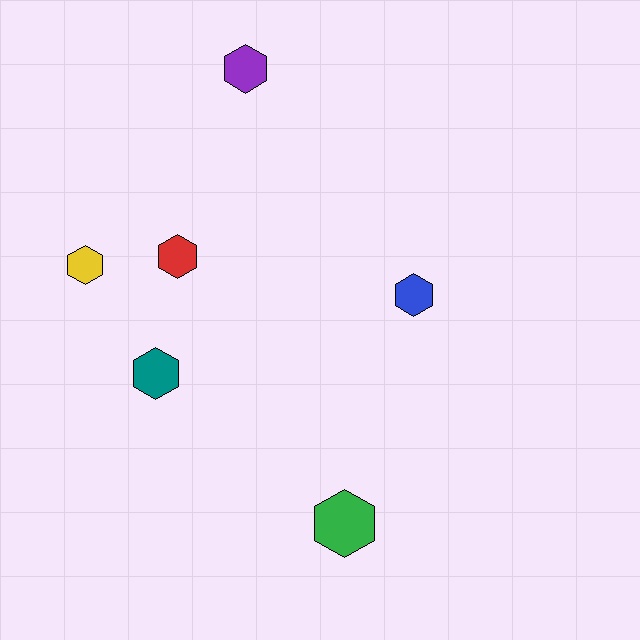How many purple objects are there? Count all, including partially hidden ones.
There is 1 purple object.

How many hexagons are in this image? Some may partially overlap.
There are 6 hexagons.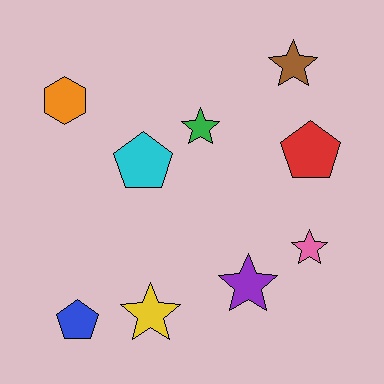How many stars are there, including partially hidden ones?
There are 5 stars.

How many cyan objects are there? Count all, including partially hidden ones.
There is 1 cyan object.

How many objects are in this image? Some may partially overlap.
There are 9 objects.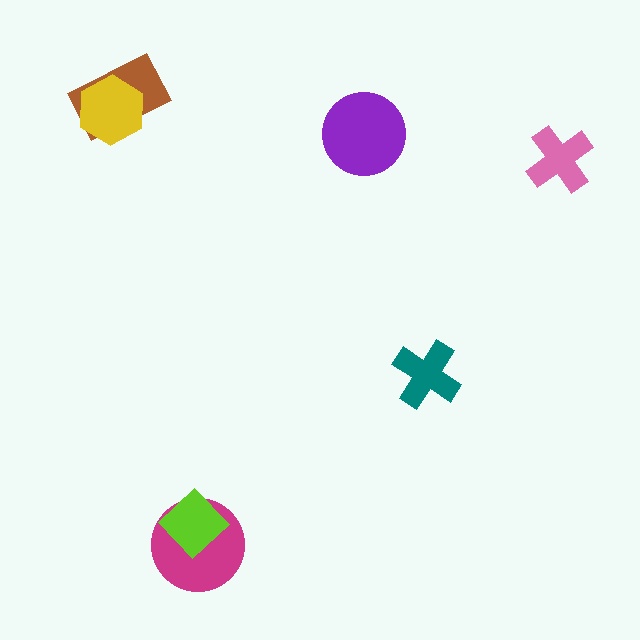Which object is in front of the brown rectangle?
The yellow hexagon is in front of the brown rectangle.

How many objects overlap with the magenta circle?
1 object overlaps with the magenta circle.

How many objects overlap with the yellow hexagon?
1 object overlaps with the yellow hexagon.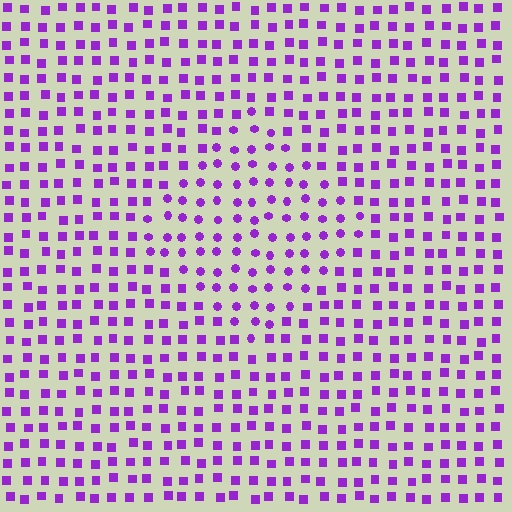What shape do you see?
I see a diamond.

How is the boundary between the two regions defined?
The boundary is defined by a change in element shape: circles inside vs. squares outside. All elements share the same color and spacing.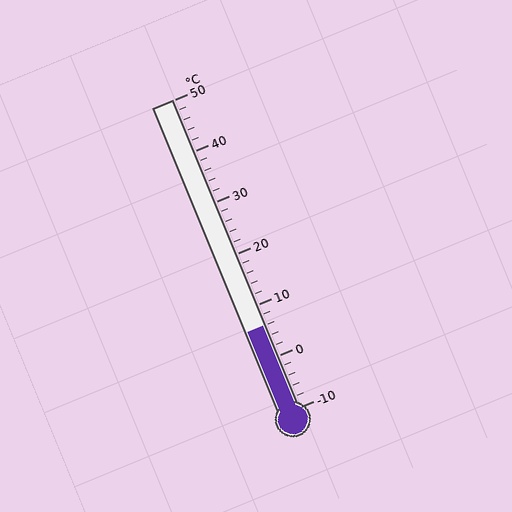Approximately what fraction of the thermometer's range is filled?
The thermometer is filled to approximately 25% of its range.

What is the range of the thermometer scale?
The thermometer scale ranges from -10°C to 50°C.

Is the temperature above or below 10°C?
The temperature is below 10°C.